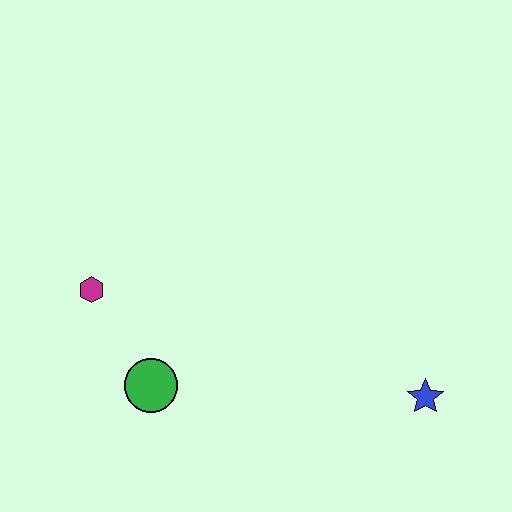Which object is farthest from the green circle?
The blue star is farthest from the green circle.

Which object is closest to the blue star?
The green circle is closest to the blue star.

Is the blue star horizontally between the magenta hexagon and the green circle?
No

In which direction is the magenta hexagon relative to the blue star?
The magenta hexagon is to the left of the blue star.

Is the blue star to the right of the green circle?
Yes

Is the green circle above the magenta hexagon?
No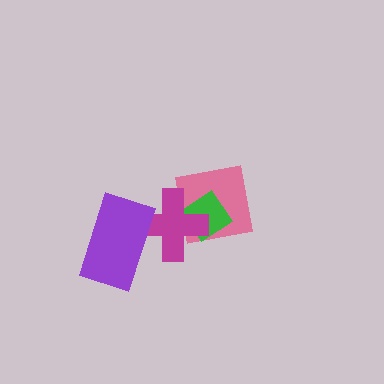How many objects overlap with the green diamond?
2 objects overlap with the green diamond.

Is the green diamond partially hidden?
Yes, it is partially covered by another shape.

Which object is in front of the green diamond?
The magenta cross is in front of the green diamond.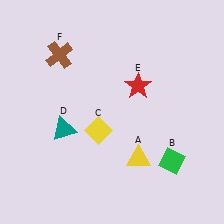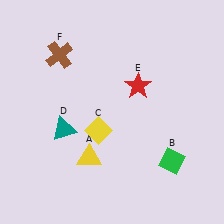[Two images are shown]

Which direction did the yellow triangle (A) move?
The yellow triangle (A) moved left.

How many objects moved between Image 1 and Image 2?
1 object moved between the two images.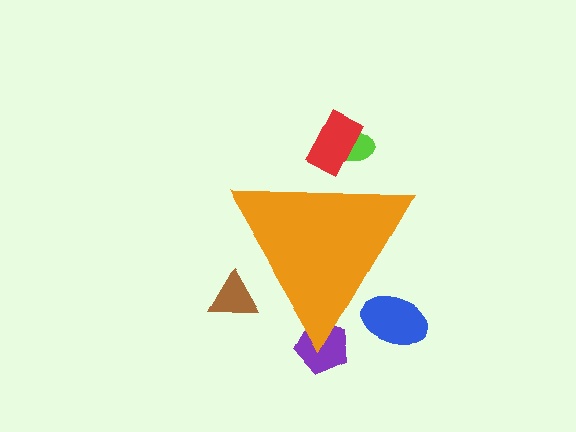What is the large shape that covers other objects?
An orange triangle.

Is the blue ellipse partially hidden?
Yes, the blue ellipse is partially hidden behind the orange triangle.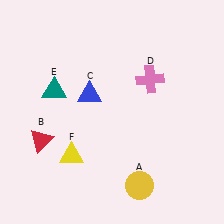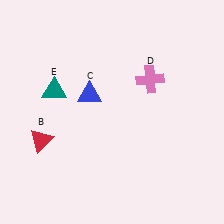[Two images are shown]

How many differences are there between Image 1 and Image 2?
There are 2 differences between the two images.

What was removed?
The yellow circle (A), the yellow triangle (F) were removed in Image 2.